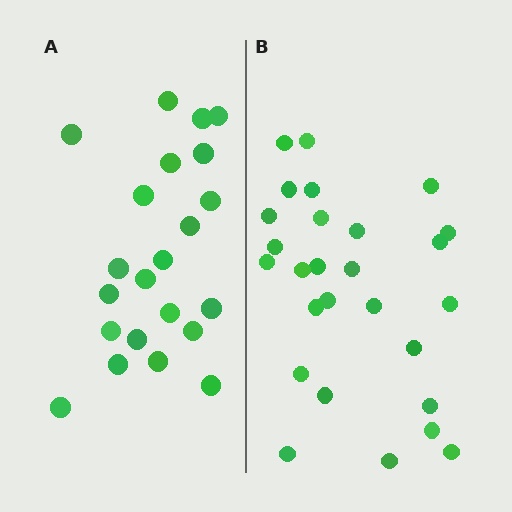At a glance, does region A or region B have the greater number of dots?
Region B (the right region) has more dots.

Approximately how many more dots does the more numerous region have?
Region B has about 5 more dots than region A.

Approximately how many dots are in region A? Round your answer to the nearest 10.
About 20 dots. (The exact count is 22, which rounds to 20.)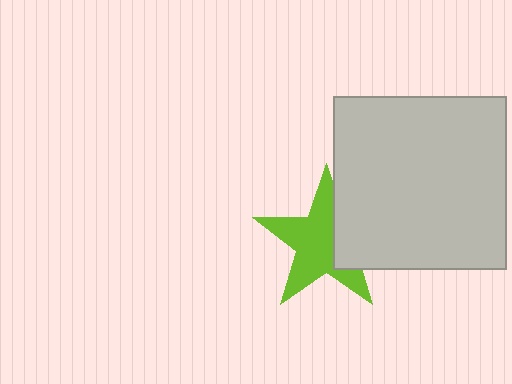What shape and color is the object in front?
The object in front is a light gray square.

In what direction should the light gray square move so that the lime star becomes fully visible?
The light gray square should move right. That is the shortest direction to clear the overlap and leave the lime star fully visible.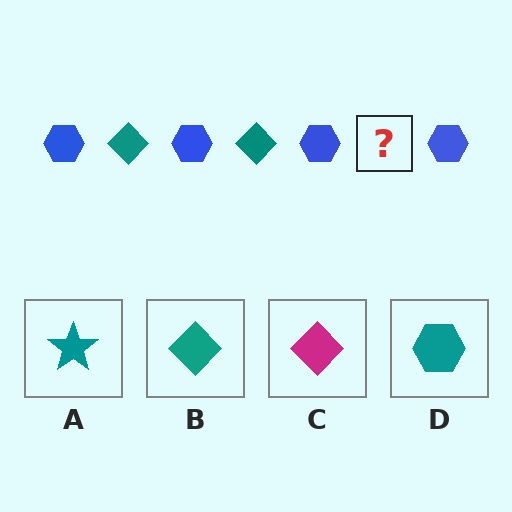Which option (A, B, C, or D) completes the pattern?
B.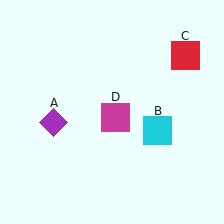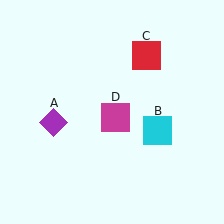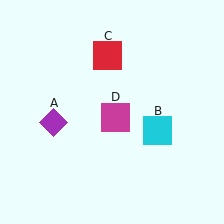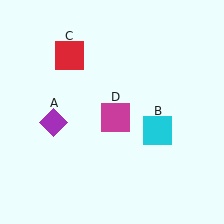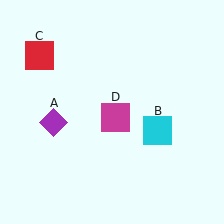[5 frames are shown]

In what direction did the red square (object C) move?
The red square (object C) moved left.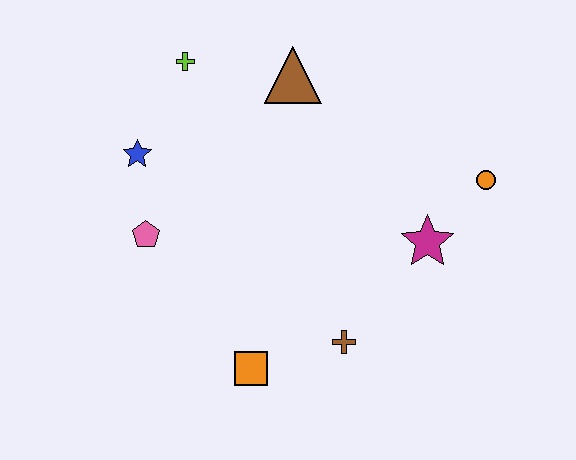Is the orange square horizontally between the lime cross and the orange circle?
Yes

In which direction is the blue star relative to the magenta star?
The blue star is to the left of the magenta star.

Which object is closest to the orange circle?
The magenta star is closest to the orange circle.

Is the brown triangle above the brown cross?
Yes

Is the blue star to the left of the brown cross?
Yes